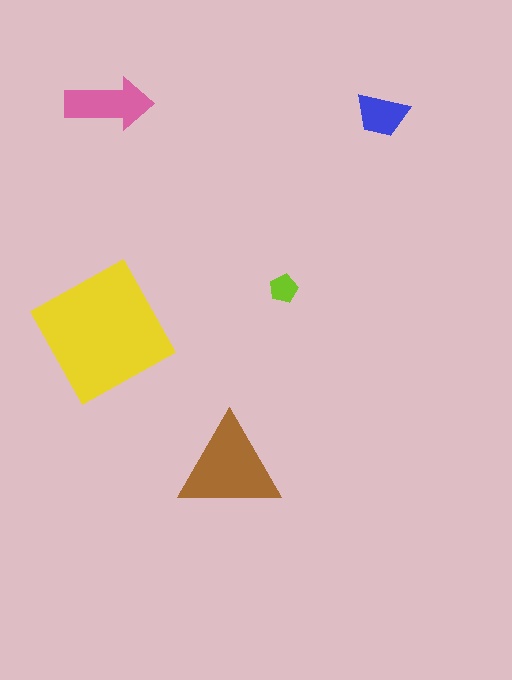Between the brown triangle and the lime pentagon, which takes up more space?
The brown triangle.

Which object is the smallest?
The lime pentagon.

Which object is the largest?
The yellow square.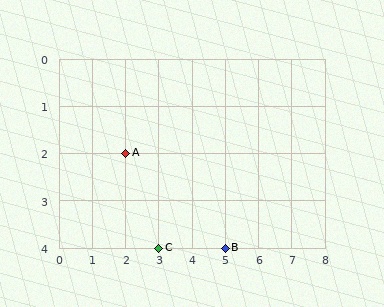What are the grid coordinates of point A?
Point A is at grid coordinates (2, 2).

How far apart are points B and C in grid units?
Points B and C are 2 columns apart.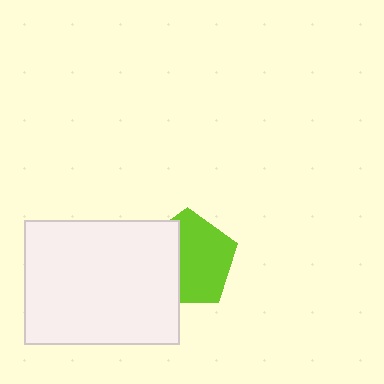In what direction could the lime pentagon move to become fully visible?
The lime pentagon could move right. That would shift it out from behind the white rectangle entirely.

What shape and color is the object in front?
The object in front is a white rectangle.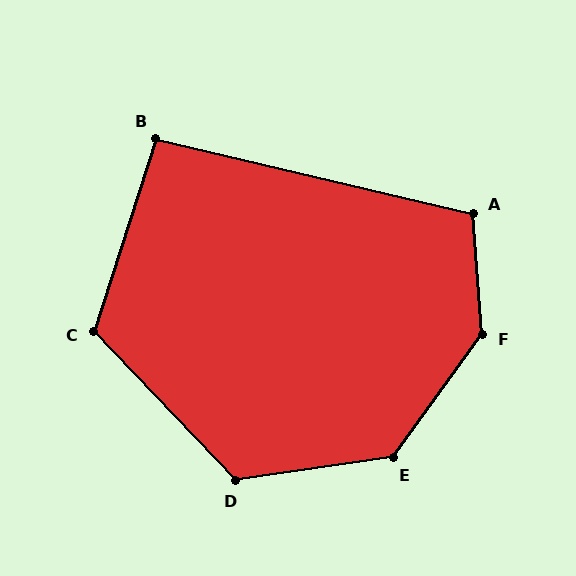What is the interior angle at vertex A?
Approximately 107 degrees (obtuse).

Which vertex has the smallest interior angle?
B, at approximately 95 degrees.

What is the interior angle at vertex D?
Approximately 125 degrees (obtuse).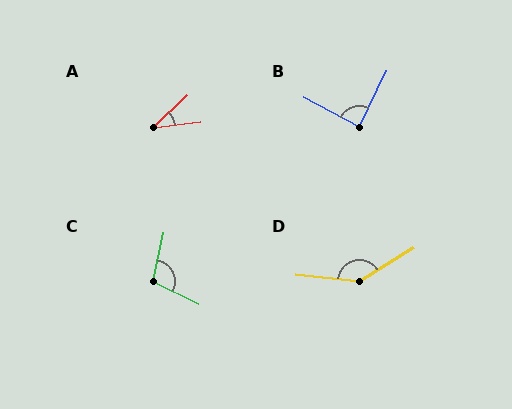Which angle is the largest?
D, at approximately 141 degrees.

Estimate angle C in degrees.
Approximately 104 degrees.